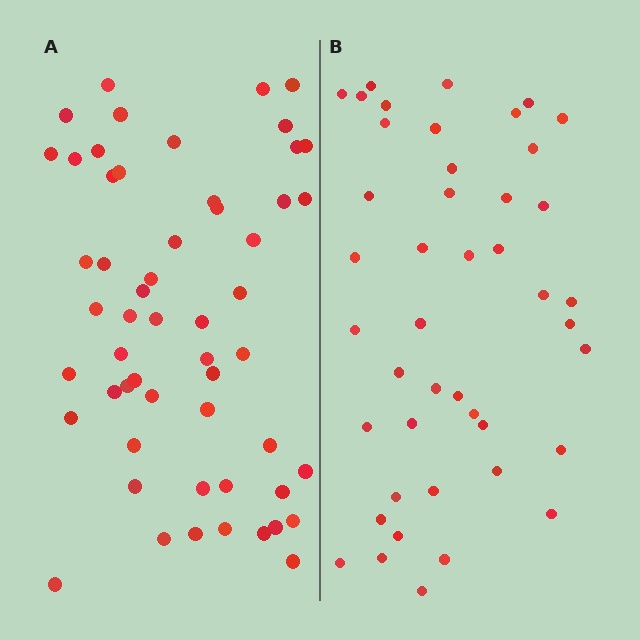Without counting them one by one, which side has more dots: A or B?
Region A (the left region) has more dots.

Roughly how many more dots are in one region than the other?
Region A has roughly 12 or so more dots than region B.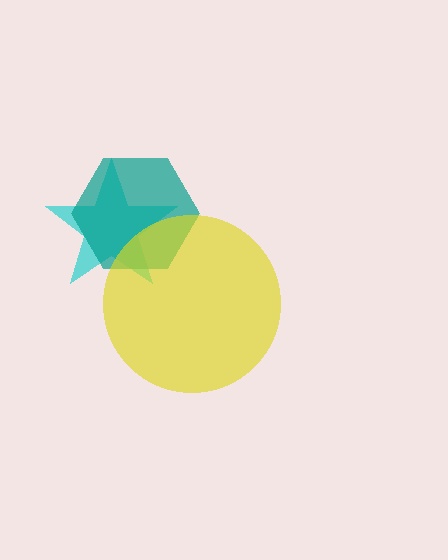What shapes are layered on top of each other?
The layered shapes are: a cyan star, a teal hexagon, a yellow circle.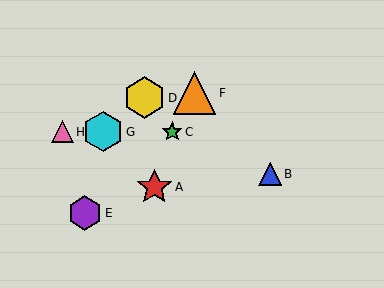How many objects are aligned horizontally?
3 objects (C, G, H) are aligned horizontally.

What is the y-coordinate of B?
Object B is at y≈174.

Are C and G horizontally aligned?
Yes, both are at y≈132.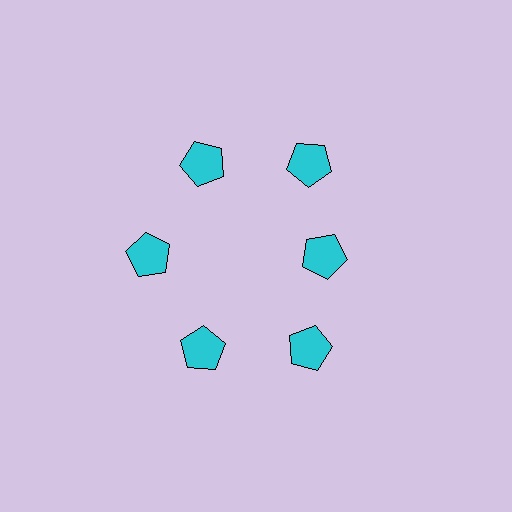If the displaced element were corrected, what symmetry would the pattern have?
It would have 6-fold rotational symmetry — the pattern would map onto itself every 60 degrees.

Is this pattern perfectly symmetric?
No. The 6 cyan pentagons are arranged in a ring, but one element near the 3 o'clock position is pulled inward toward the center, breaking the 6-fold rotational symmetry.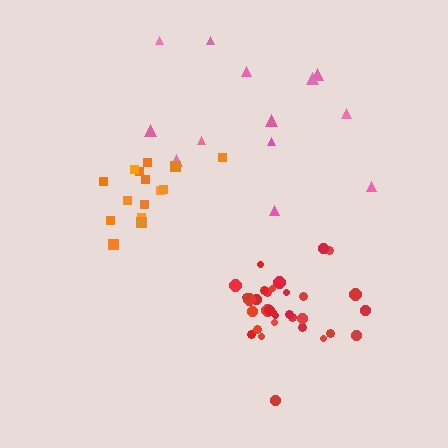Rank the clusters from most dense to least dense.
red, orange, pink.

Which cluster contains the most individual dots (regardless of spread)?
Red (32).